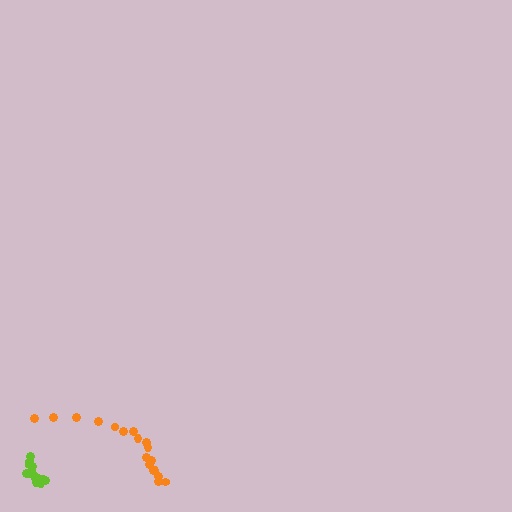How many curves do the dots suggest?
There are 2 distinct paths.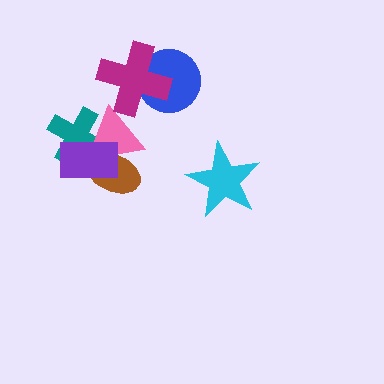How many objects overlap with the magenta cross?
2 objects overlap with the magenta cross.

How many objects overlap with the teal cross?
2 objects overlap with the teal cross.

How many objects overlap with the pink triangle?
4 objects overlap with the pink triangle.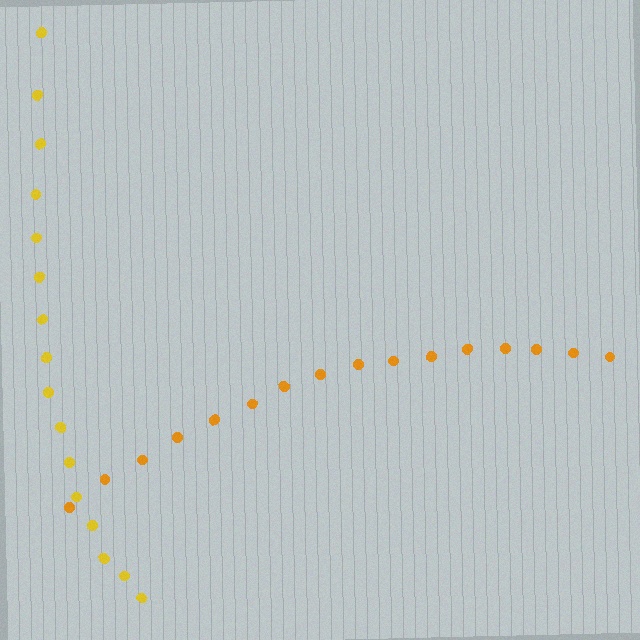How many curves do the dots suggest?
There are 2 distinct paths.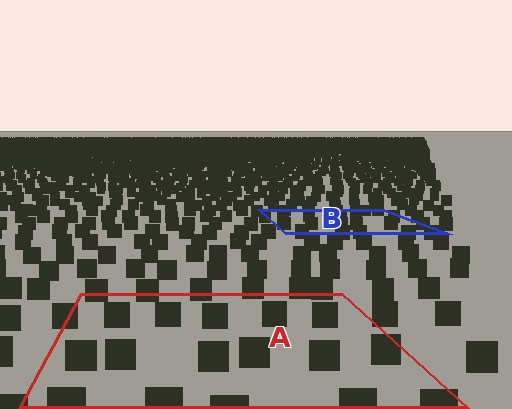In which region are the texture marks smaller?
The texture marks are smaller in region B, because it is farther away.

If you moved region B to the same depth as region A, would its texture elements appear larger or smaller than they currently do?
They would appear larger. At a closer depth, the same texture elements are projected at a bigger on-screen size.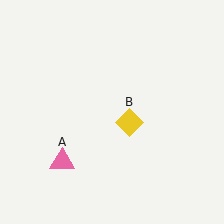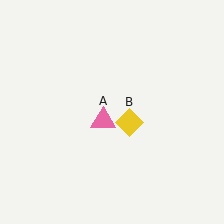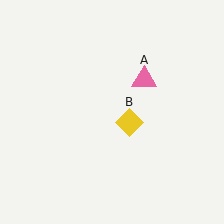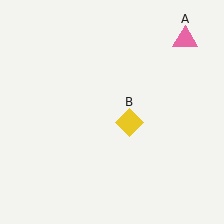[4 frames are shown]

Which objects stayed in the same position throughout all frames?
Yellow diamond (object B) remained stationary.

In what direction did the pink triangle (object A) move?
The pink triangle (object A) moved up and to the right.